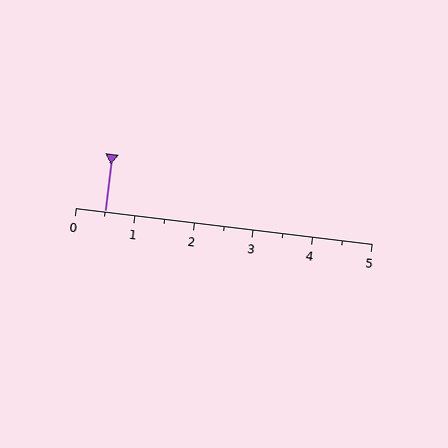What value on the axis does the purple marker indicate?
The marker indicates approximately 0.5.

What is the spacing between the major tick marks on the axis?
The major ticks are spaced 1 apart.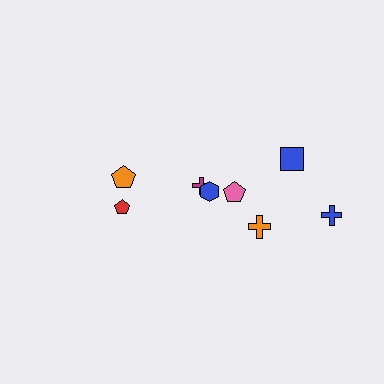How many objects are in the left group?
There are 3 objects.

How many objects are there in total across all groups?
There are 8 objects.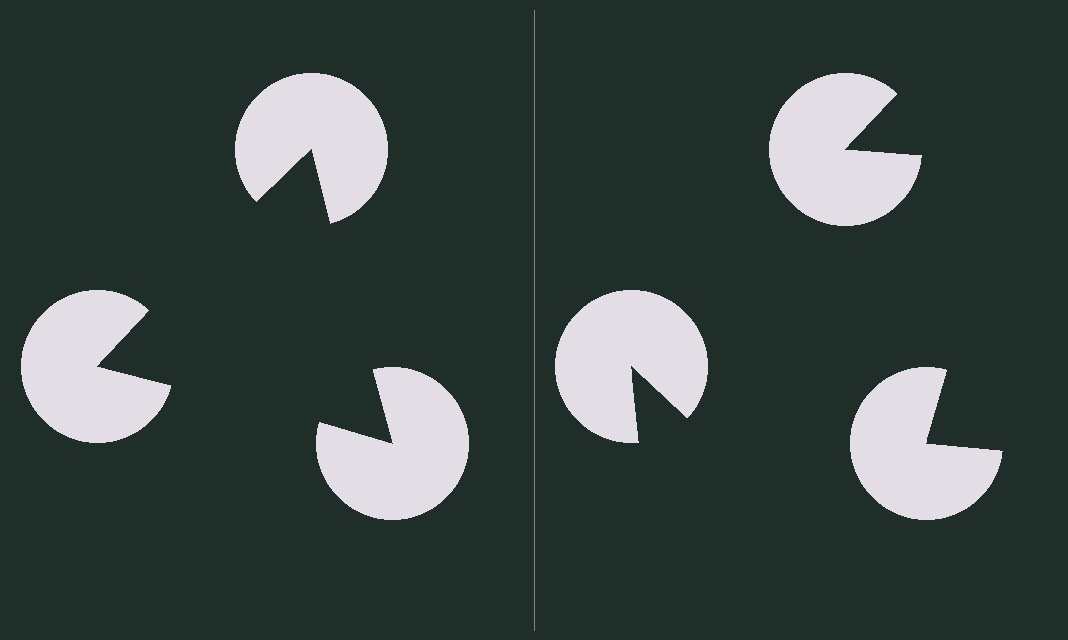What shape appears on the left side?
An illusory triangle.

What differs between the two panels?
The pac-man discs are positioned identically on both sides; only the wedge orientations differ. On the left they align to a triangle; on the right they are misaligned.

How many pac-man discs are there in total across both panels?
6 — 3 on each side.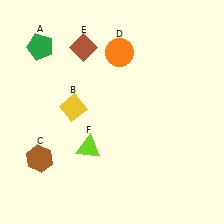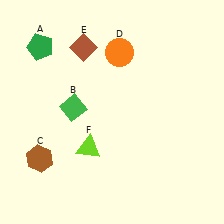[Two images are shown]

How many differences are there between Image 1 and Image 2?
There is 1 difference between the two images.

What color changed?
The diamond (B) changed from yellow in Image 1 to green in Image 2.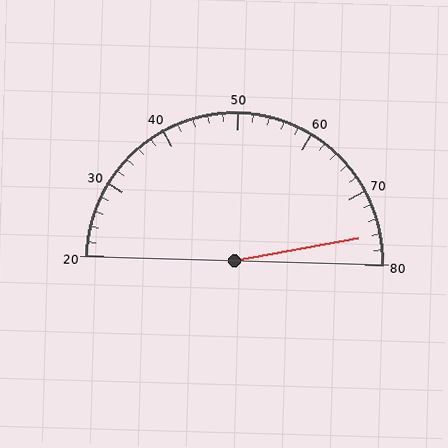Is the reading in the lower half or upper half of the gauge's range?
The reading is in the upper half of the range (20 to 80).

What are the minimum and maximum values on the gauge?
The gauge ranges from 20 to 80.